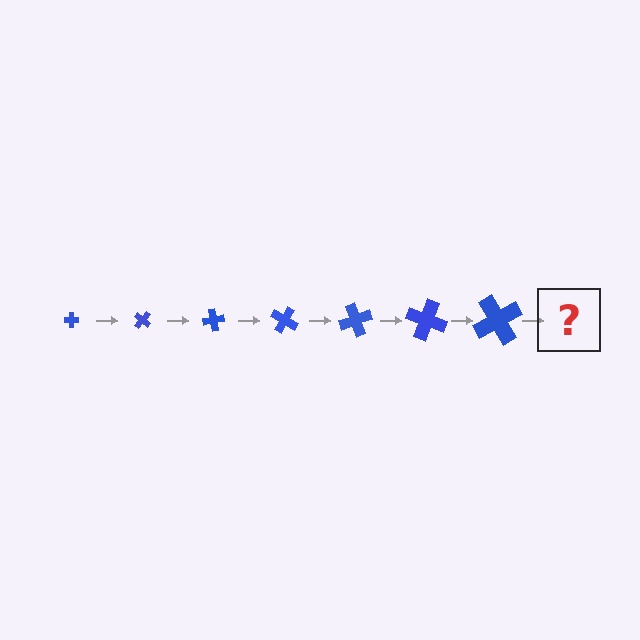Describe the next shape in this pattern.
It should be a cross, larger than the previous one and rotated 280 degrees from the start.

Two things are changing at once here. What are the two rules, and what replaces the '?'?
The two rules are that the cross grows larger each step and it rotates 40 degrees each step. The '?' should be a cross, larger than the previous one and rotated 280 degrees from the start.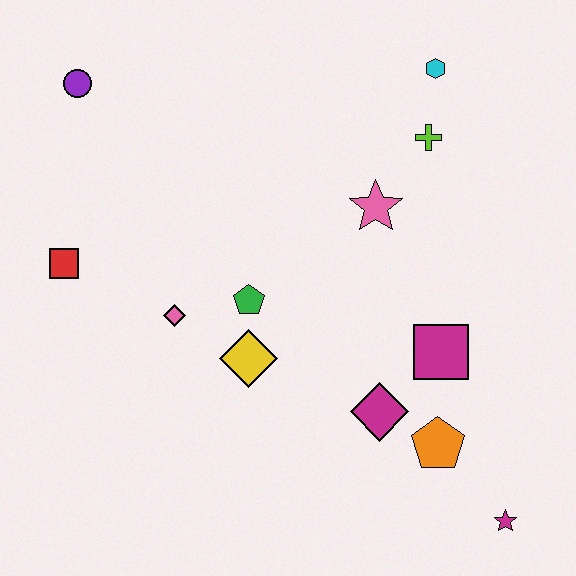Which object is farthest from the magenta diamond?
The purple circle is farthest from the magenta diamond.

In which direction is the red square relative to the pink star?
The red square is to the left of the pink star.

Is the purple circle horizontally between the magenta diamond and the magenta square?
No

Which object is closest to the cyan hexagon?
The lime cross is closest to the cyan hexagon.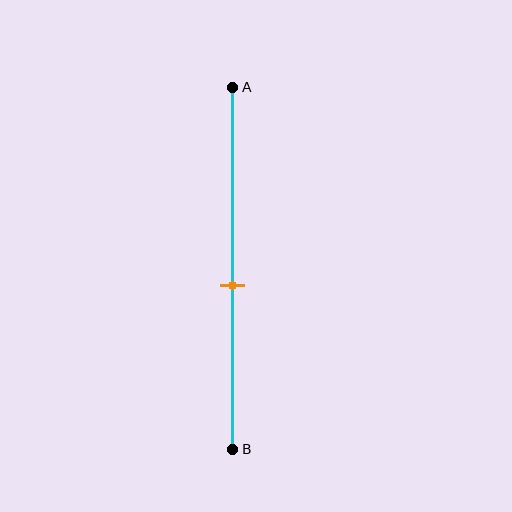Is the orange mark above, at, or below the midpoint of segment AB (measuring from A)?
The orange mark is below the midpoint of segment AB.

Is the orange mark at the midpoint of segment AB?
No, the mark is at about 55% from A, not at the 50% midpoint.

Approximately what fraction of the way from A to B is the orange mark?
The orange mark is approximately 55% of the way from A to B.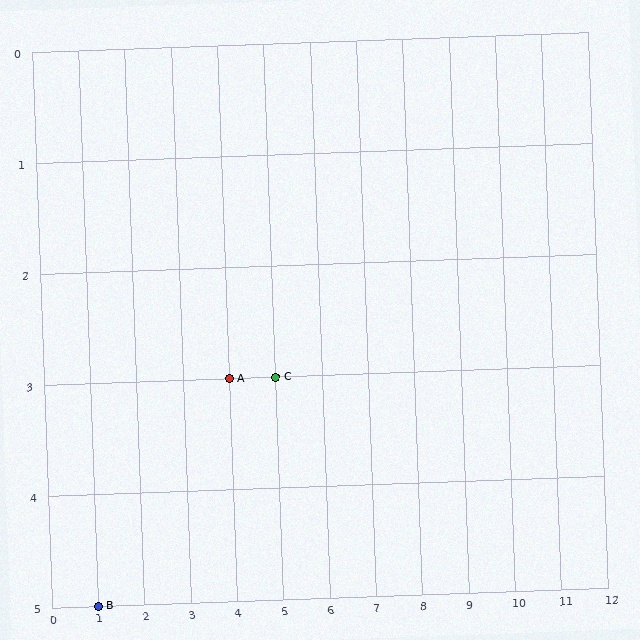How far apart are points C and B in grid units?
Points C and B are 4 columns and 2 rows apart (about 4.5 grid units diagonally).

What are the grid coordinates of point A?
Point A is at grid coordinates (4, 3).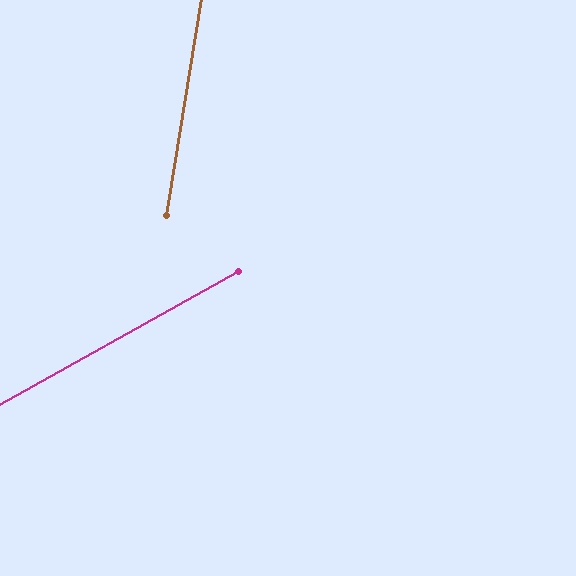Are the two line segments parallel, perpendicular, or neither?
Neither parallel nor perpendicular — they differ by about 52°.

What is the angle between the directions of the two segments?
Approximately 52 degrees.